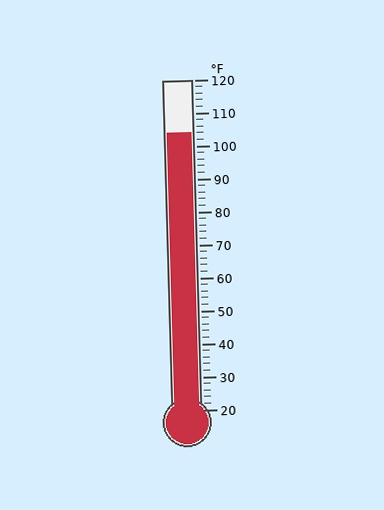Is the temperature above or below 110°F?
The temperature is below 110°F.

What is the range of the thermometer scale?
The thermometer scale ranges from 20°F to 120°F.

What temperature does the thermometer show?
The thermometer shows approximately 104°F.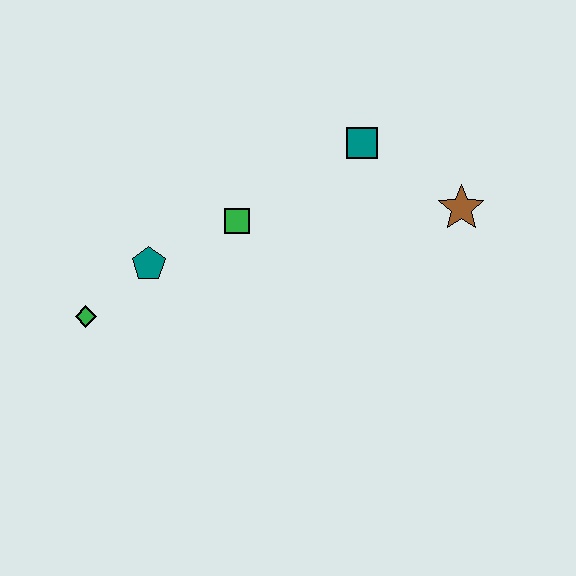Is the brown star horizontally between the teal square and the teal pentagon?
No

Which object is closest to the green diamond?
The teal pentagon is closest to the green diamond.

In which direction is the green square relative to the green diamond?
The green square is to the right of the green diamond.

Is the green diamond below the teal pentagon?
Yes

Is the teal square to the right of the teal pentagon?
Yes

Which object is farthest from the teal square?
The green diamond is farthest from the teal square.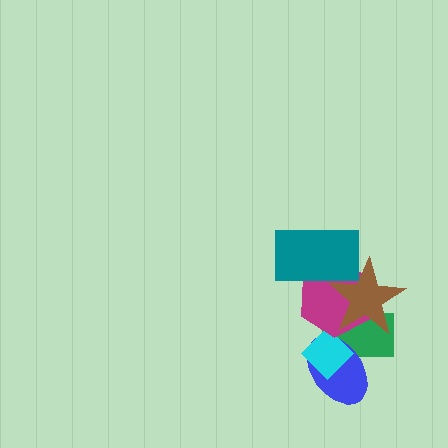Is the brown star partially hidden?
No, no other shape covers it.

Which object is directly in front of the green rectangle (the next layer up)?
The blue ellipse is directly in front of the green rectangle.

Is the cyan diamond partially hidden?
Yes, it is partially covered by another shape.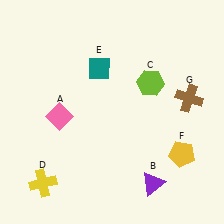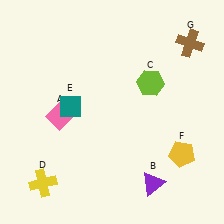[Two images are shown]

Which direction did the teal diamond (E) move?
The teal diamond (E) moved down.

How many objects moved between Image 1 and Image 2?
2 objects moved between the two images.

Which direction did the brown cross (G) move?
The brown cross (G) moved up.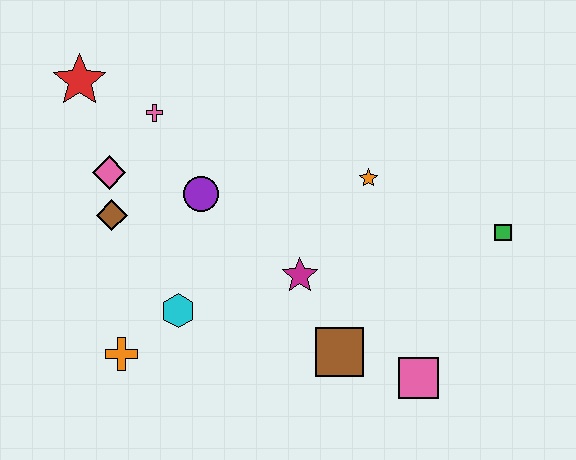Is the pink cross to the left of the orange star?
Yes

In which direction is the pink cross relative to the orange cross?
The pink cross is above the orange cross.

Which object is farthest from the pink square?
The red star is farthest from the pink square.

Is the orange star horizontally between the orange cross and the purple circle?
No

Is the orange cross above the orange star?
No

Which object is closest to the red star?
The pink cross is closest to the red star.